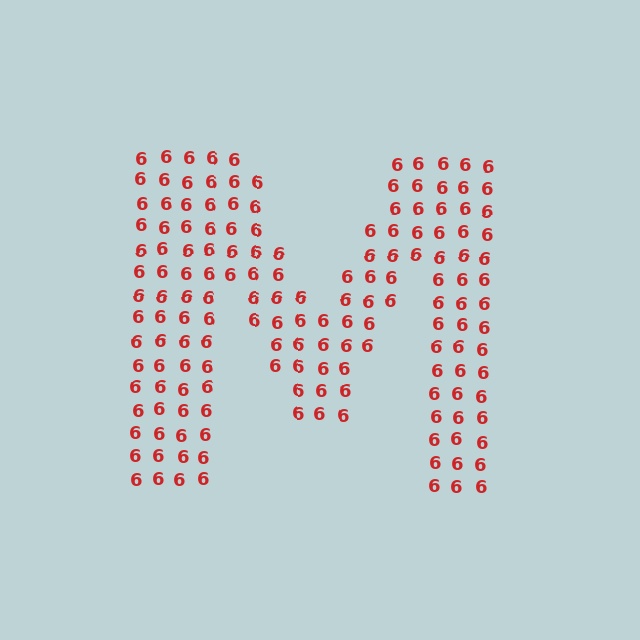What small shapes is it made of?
It is made of small digit 6's.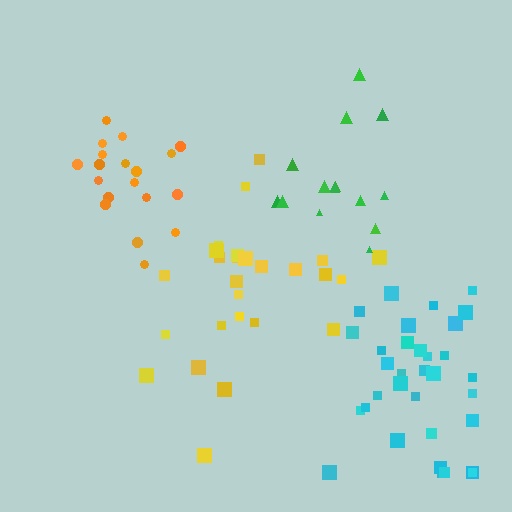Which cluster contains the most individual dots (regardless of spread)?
Cyan (33).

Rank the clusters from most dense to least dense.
orange, yellow, cyan, green.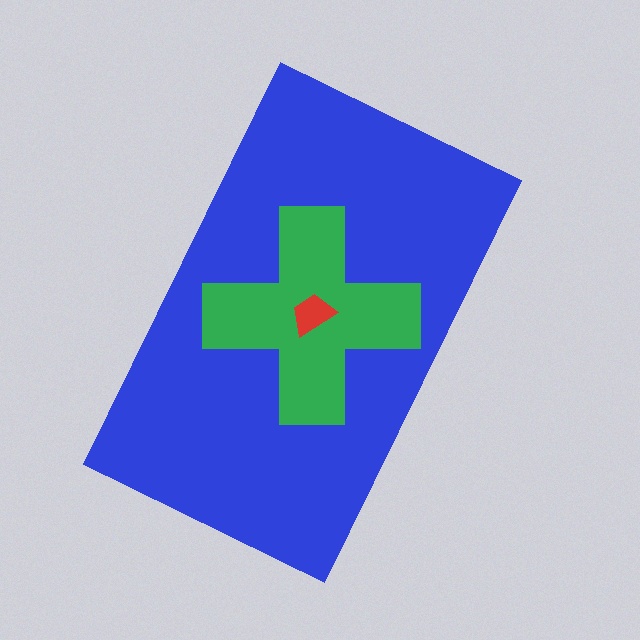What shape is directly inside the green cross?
The red trapezoid.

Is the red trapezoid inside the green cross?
Yes.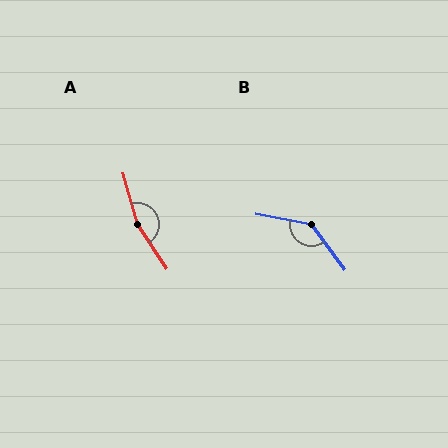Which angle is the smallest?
B, at approximately 138 degrees.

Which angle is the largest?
A, at approximately 163 degrees.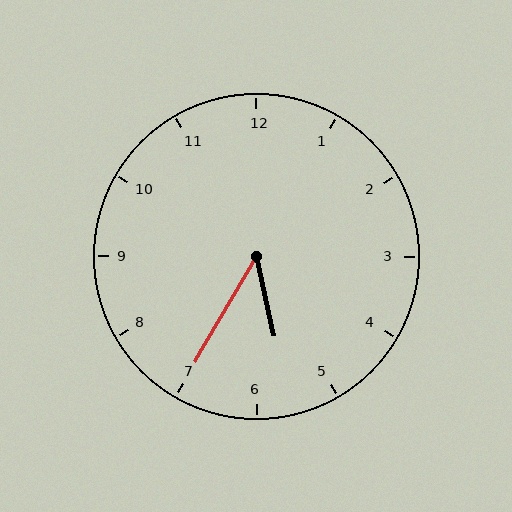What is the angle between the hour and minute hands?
Approximately 42 degrees.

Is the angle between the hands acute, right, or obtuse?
It is acute.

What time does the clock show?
5:35.